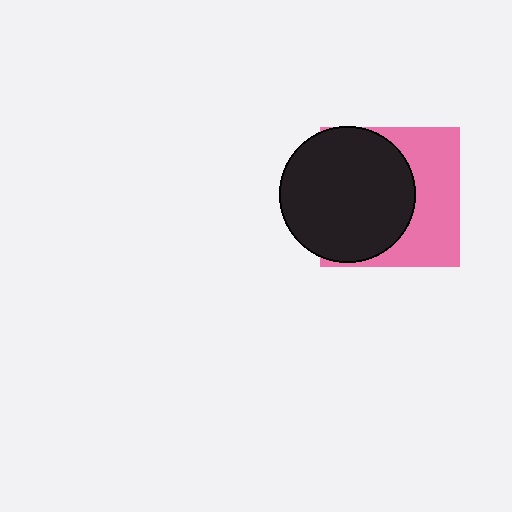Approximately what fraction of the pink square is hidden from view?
Roughly 56% of the pink square is hidden behind the black circle.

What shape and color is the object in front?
The object in front is a black circle.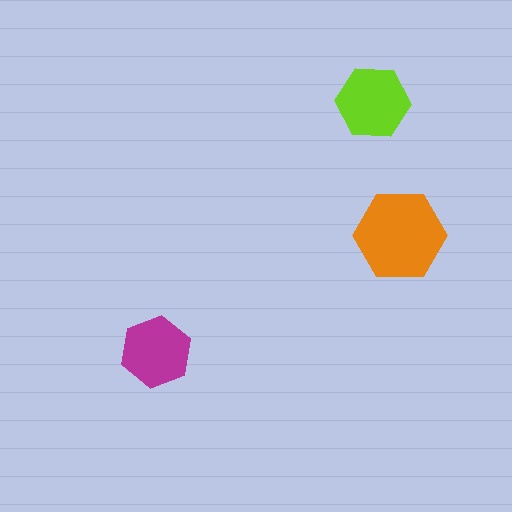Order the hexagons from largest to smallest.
the orange one, the lime one, the magenta one.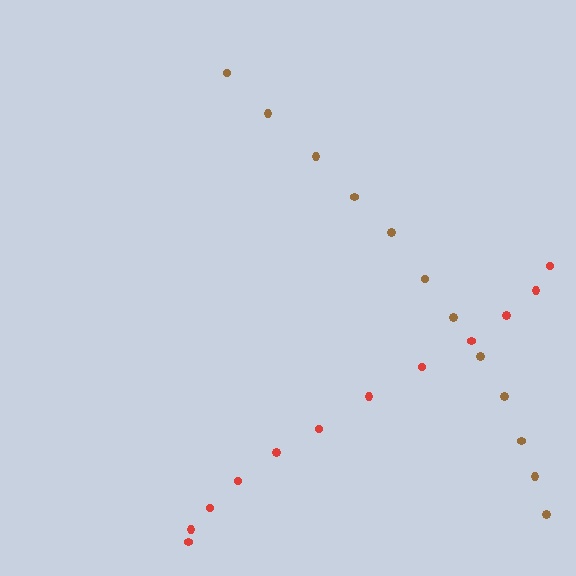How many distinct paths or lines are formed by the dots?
There are 2 distinct paths.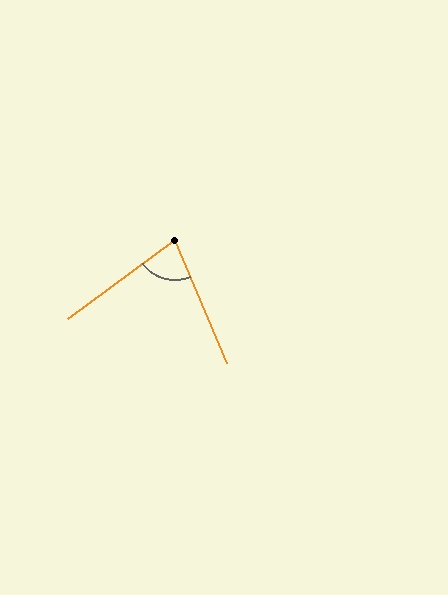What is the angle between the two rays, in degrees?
Approximately 77 degrees.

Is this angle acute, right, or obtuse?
It is acute.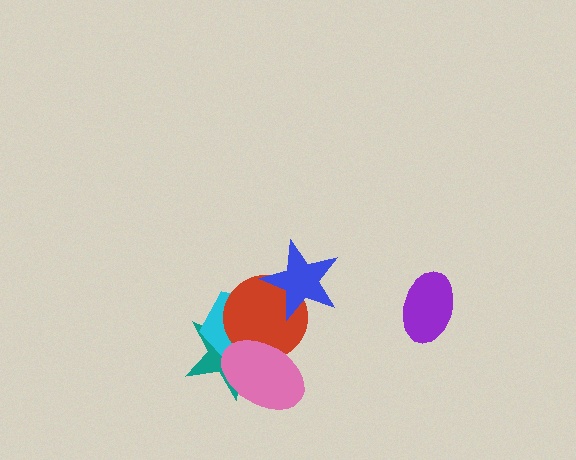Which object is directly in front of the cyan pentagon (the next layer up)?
The red circle is directly in front of the cyan pentagon.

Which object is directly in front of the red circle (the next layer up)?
The pink ellipse is directly in front of the red circle.